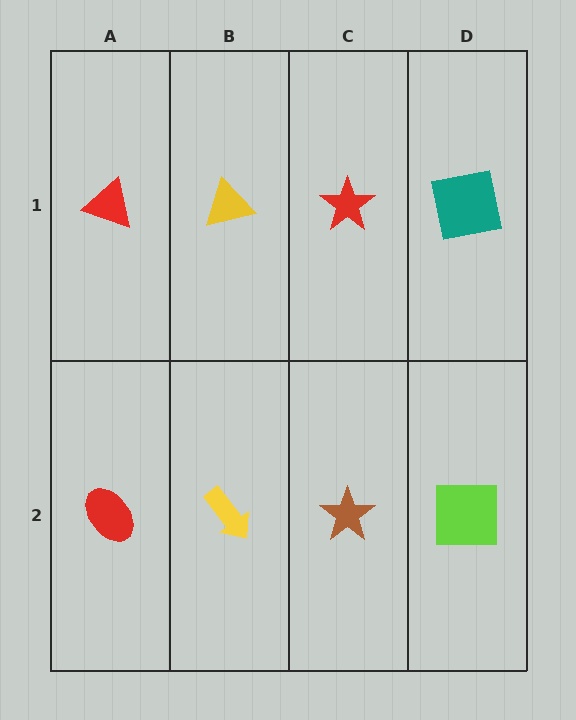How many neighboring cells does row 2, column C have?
3.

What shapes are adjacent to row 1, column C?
A brown star (row 2, column C), a yellow triangle (row 1, column B), a teal square (row 1, column D).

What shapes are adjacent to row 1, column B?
A yellow arrow (row 2, column B), a red triangle (row 1, column A), a red star (row 1, column C).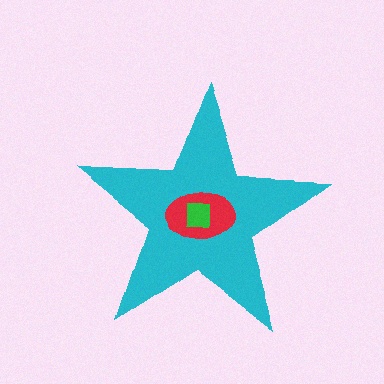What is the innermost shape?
The green square.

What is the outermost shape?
The cyan star.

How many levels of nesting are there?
3.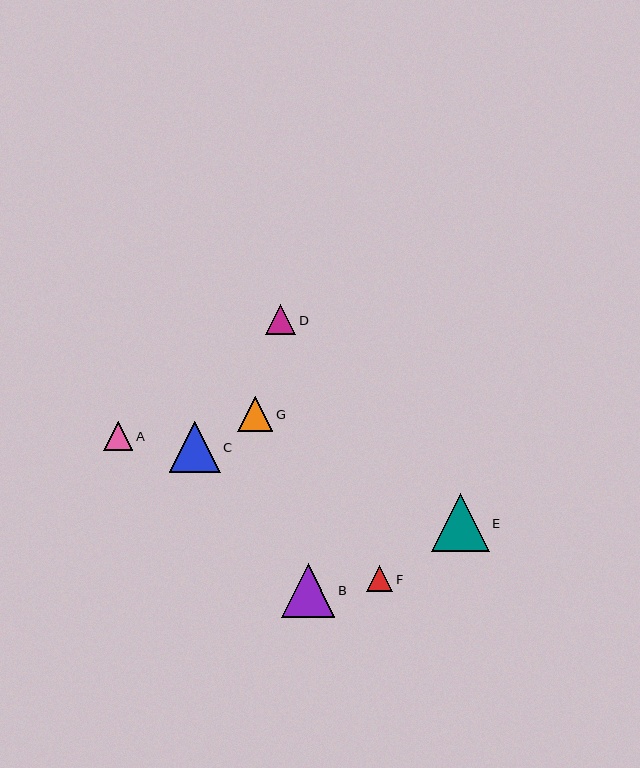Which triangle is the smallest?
Triangle F is the smallest with a size of approximately 26 pixels.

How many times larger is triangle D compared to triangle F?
Triangle D is approximately 1.2 times the size of triangle F.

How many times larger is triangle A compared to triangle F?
Triangle A is approximately 1.1 times the size of triangle F.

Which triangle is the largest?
Triangle E is the largest with a size of approximately 58 pixels.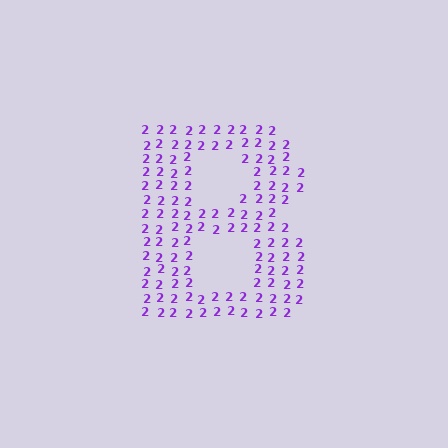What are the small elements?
The small elements are digit 2's.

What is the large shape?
The large shape is the letter B.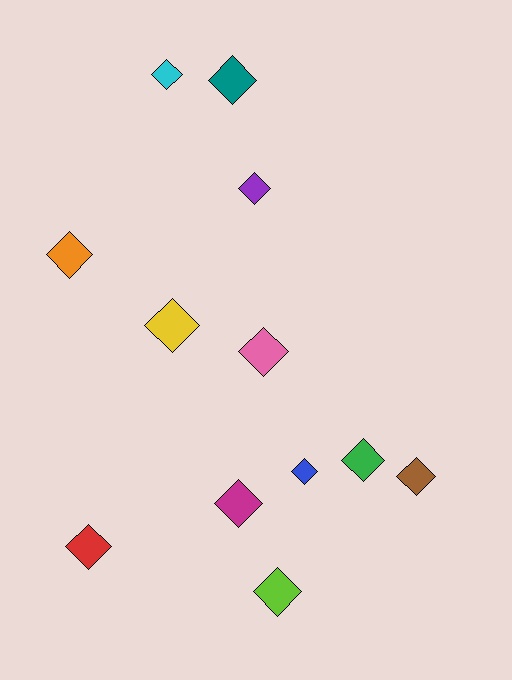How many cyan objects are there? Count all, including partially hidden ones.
There is 1 cyan object.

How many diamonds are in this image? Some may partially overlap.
There are 12 diamonds.